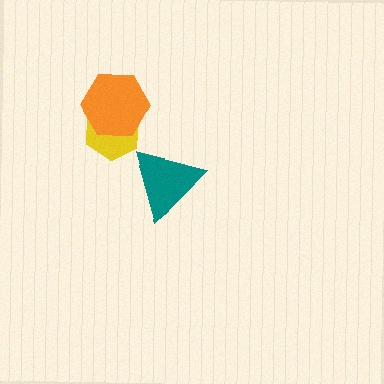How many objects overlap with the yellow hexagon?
1 object overlaps with the yellow hexagon.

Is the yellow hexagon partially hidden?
Yes, it is partially covered by another shape.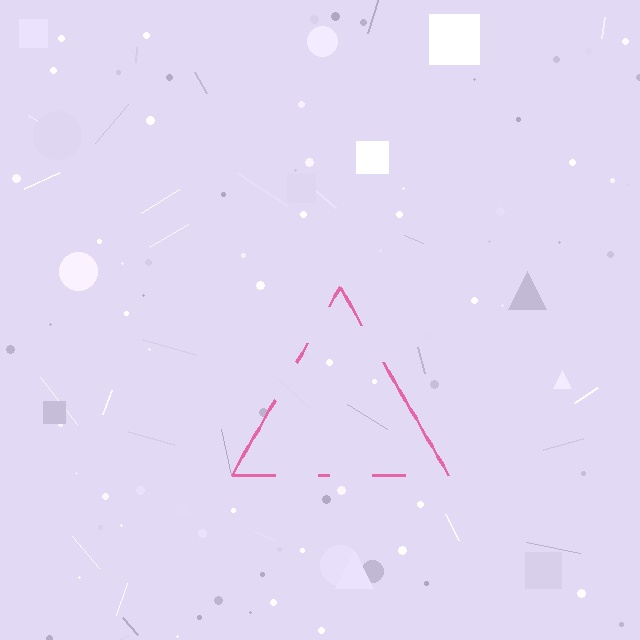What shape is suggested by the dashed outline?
The dashed outline suggests a triangle.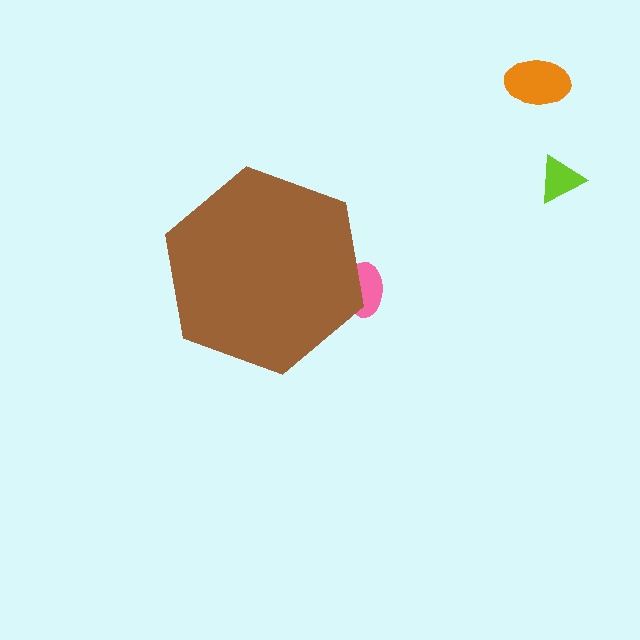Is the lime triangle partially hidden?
No, the lime triangle is fully visible.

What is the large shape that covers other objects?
A brown hexagon.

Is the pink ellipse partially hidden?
Yes, the pink ellipse is partially hidden behind the brown hexagon.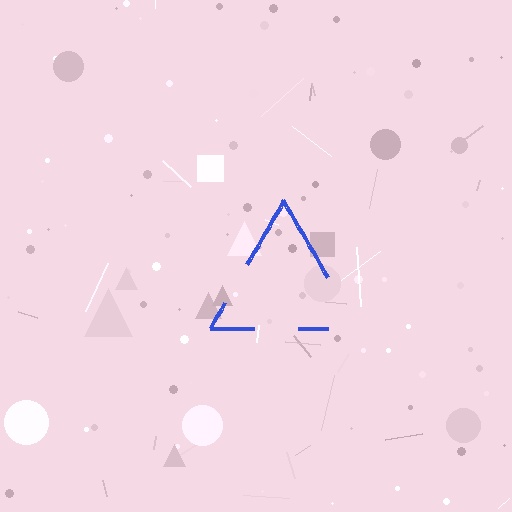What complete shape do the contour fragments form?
The contour fragments form a triangle.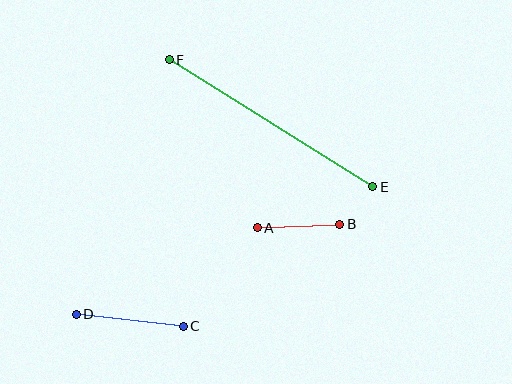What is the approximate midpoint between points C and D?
The midpoint is at approximately (130, 320) pixels.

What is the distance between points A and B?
The distance is approximately 83 pixels.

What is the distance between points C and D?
The distance is approximately 108 pixels.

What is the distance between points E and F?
The distance is approximately 240 pixels.